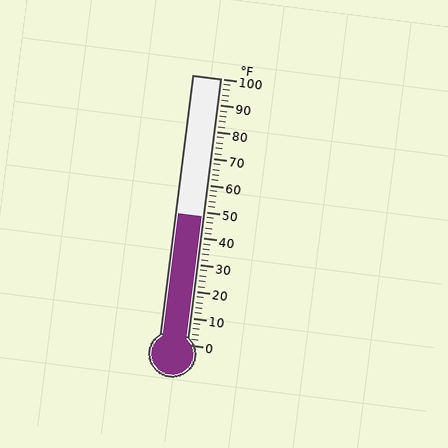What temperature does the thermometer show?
The thermometer shows approximately 48°F.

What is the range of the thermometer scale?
The thermometer scale ranges from 0°F to 100°F.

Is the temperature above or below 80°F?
The temperature is below 80°F.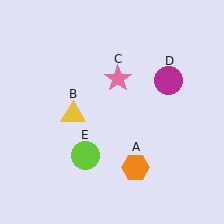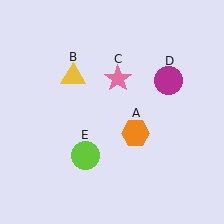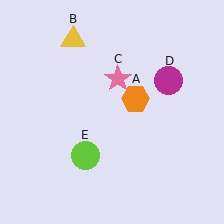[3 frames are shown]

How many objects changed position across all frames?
2 objects changed position: orange hexagon (object A), yellow triangle (object B).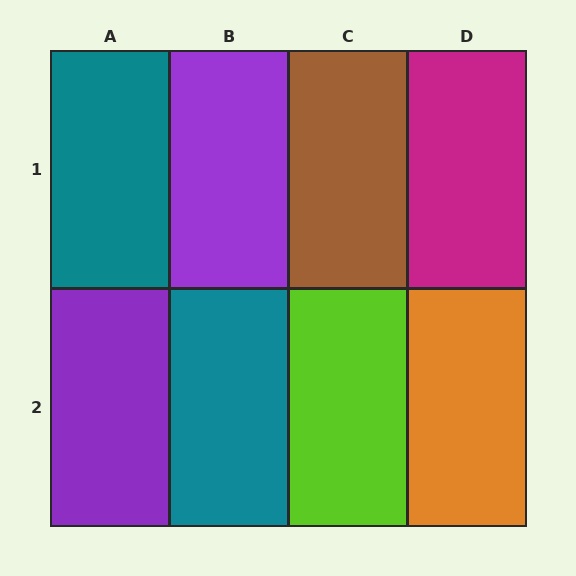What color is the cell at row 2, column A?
Purple.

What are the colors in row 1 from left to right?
Teal, purple, brown, magenta.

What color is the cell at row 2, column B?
Teal.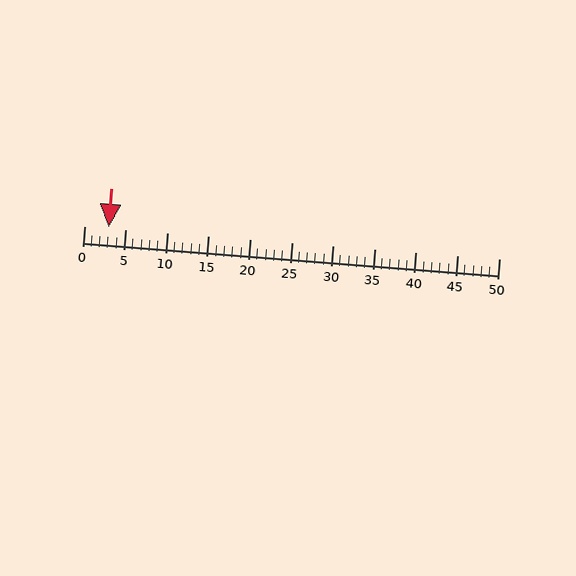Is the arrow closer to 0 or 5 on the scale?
The arrow is closer to 5.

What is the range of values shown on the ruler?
The ruler shows values from 0 to 50.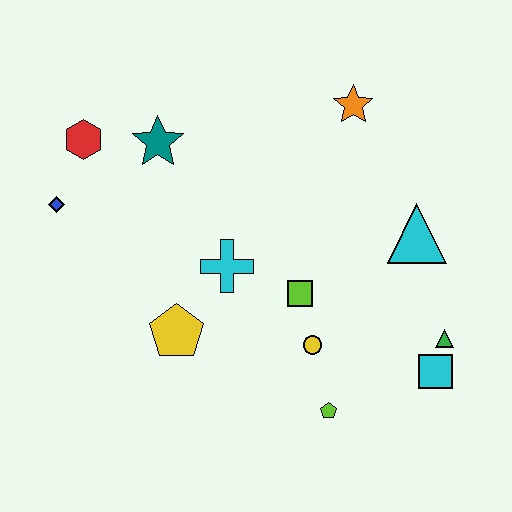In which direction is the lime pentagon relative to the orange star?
The lime pentagon is below the orange star.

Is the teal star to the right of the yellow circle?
No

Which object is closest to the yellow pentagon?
The cyan cross is closest to the yellow pentagon.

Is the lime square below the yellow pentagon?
No